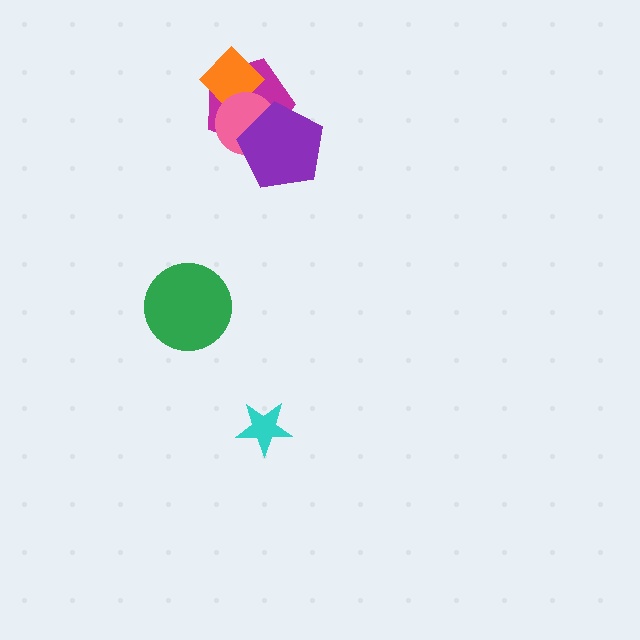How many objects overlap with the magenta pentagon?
3 objects overlap with the magenta pentagon.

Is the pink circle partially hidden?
Yes, it is partially covered by another shape.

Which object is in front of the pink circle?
The purple pentagon is in front of the pink circle.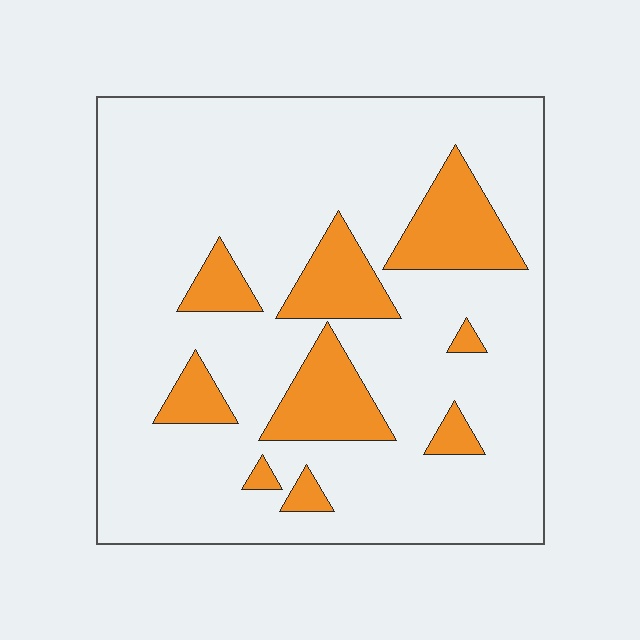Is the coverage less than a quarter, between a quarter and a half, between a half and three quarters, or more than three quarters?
Less than a quarter.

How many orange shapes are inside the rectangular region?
9.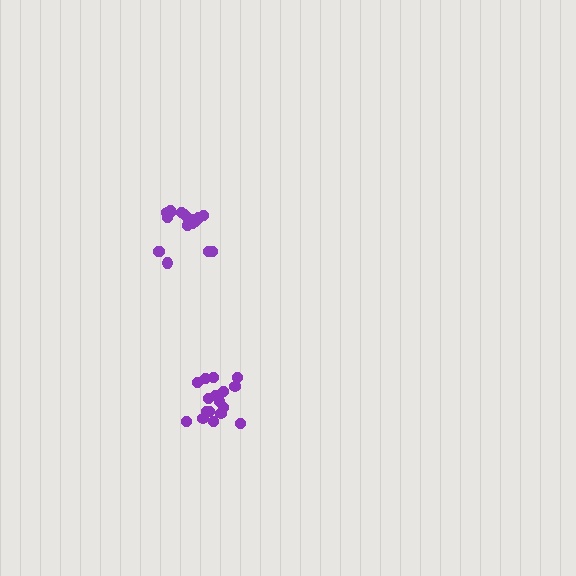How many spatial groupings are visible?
There are 2 spatial groupings.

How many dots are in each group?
Group 1: 18 dots, Group 2: 18 dots (36 total).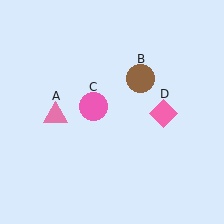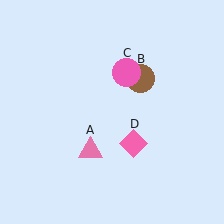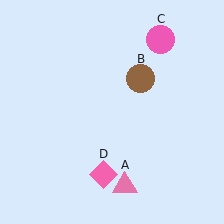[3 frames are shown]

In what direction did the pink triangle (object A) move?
The pink triangle (object A) moved down and to the right.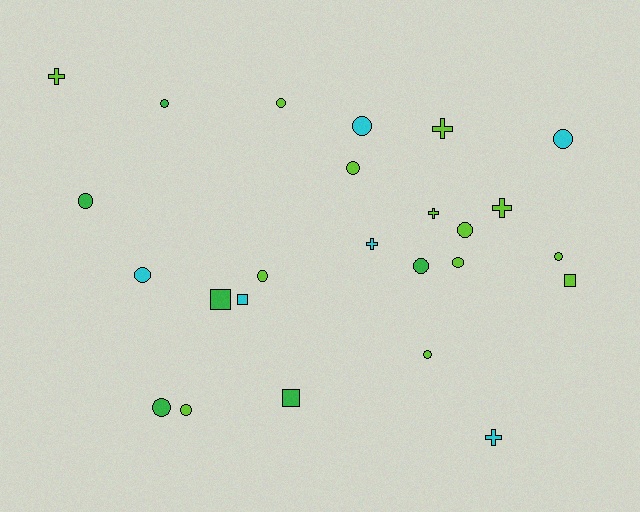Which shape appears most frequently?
Circle, with 15 objects.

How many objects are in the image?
There are 25 objects.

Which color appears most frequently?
Lime, with 13 objects.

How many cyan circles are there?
There are 3 cyan circles.